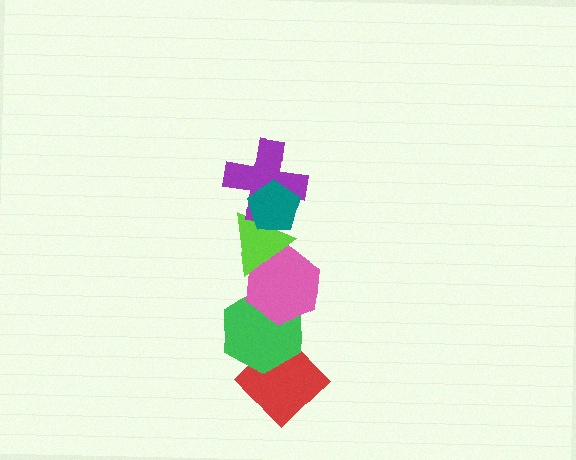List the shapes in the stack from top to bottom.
From top to bottom: the teal pentagon, the purple cross, the lime triangle, the pink hexagon, the green hexagon, the red diamond.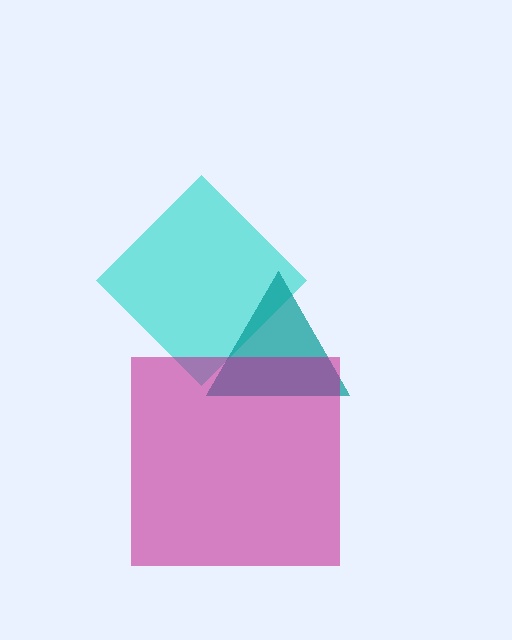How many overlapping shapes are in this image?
There are 3 overlapping shapes in the image.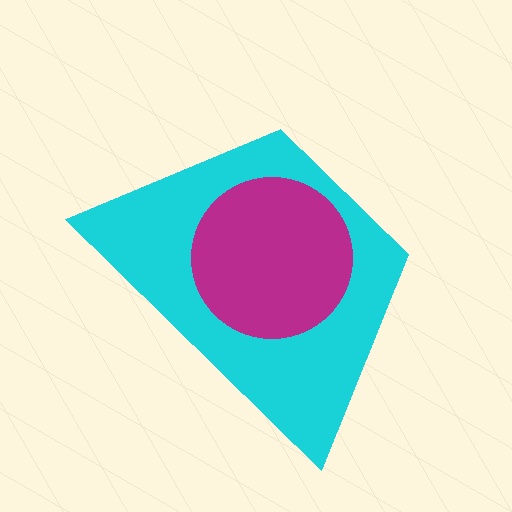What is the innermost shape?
The magenta circle.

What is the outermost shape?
The cyan trapezoid.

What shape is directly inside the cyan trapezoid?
The magenta circle.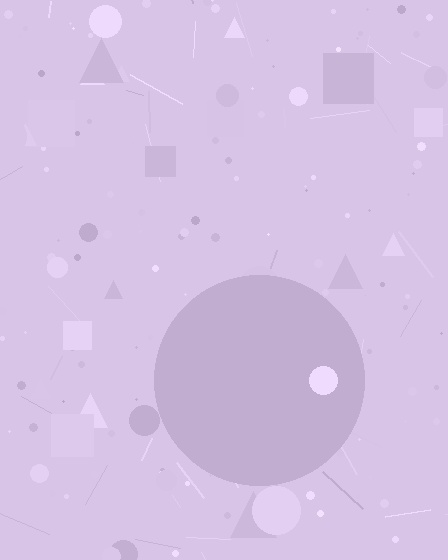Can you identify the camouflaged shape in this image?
The camouflaged shape is a circle.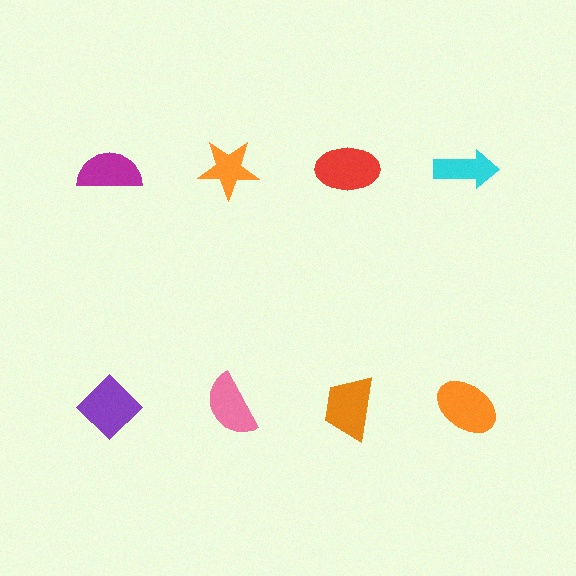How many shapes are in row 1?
4 shapes.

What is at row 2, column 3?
An orange trapezoid.